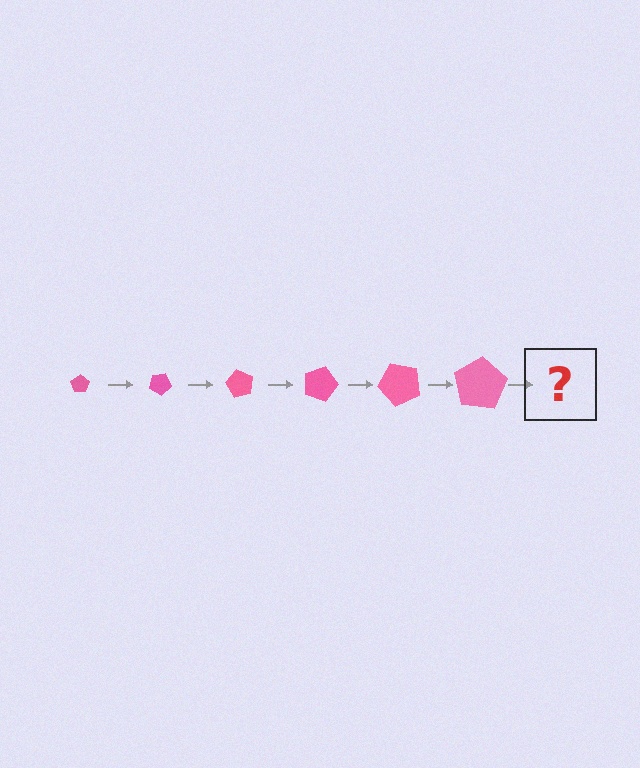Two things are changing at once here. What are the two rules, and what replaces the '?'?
The two rules are that the pentagon grows larger each step and it rotates 30 degrees each step. The '?' should be a pentagon, larger than the previous one and rotated 180 degrees from the start.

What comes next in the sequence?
The next element should be a pentagon, larger than the previous one and rotated 180 degrees from the start.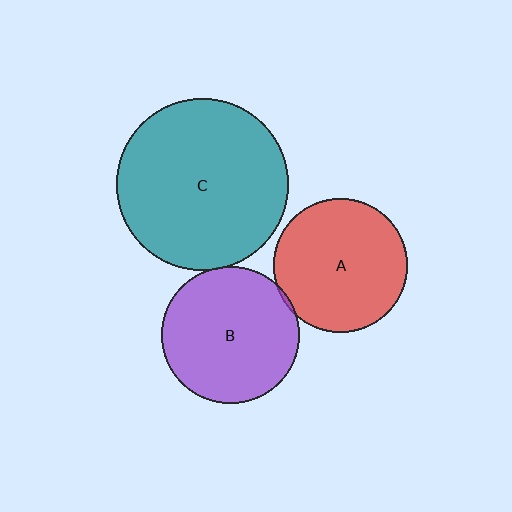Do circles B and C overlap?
Yes.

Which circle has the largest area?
Circle C (teal).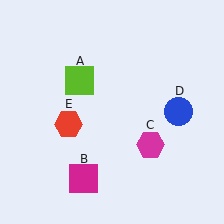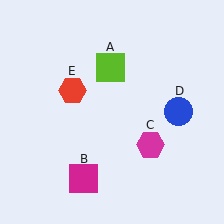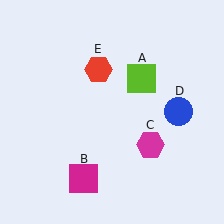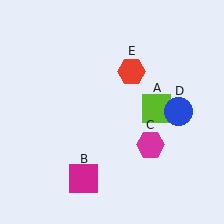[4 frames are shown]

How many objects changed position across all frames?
2 objects changed position: lime square (object A), red hexagon (object E).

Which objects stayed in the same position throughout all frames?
Magenta square (object B) and magenta hexagon (object C) and blue circle (object D) remained stationary.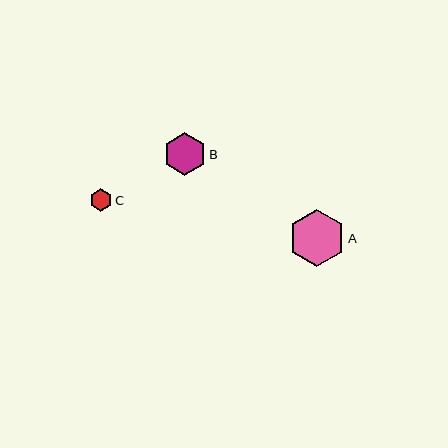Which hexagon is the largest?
Hexagon A is the largest with a size of approximately 57 pixels.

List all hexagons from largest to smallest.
From largest to smallest: A, B, C.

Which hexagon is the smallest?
Hexagon C is the smallest with a size of approximately 23 pixels.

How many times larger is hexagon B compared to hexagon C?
Hexagon B is approximately 1.9 times the size of hexagon C.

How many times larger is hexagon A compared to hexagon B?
Hexagon A is approximately 1.3 times the size of hexagon B.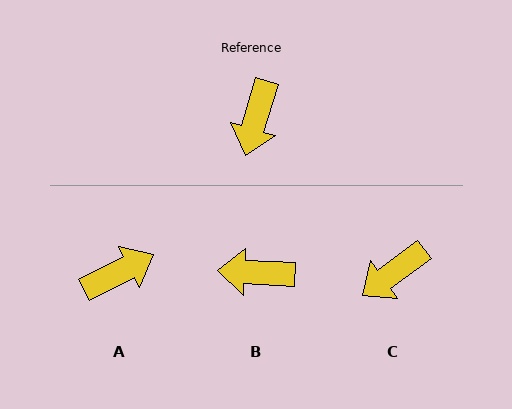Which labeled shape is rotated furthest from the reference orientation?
A, about 133 degrees away.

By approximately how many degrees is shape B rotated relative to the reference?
Approximately 77 degrees clockwise.